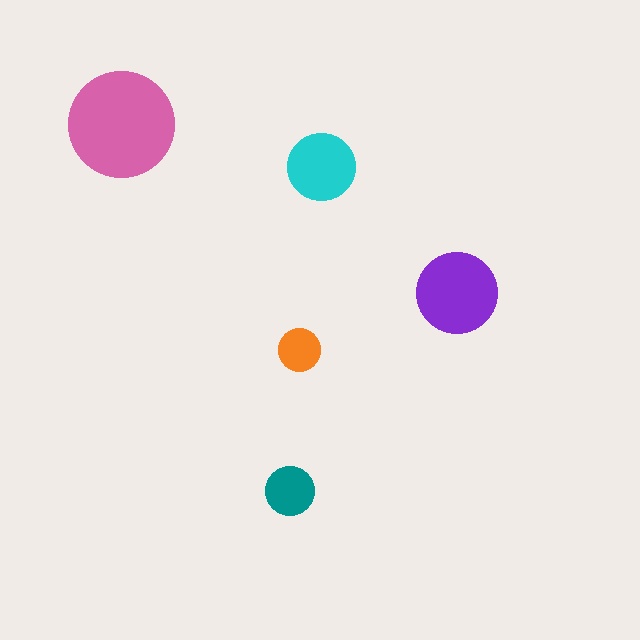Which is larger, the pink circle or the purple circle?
The pink one.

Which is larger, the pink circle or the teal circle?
The pink one.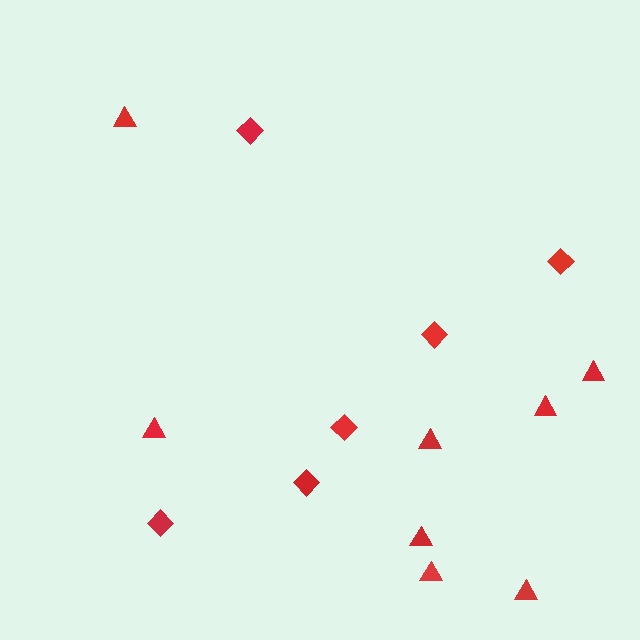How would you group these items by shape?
There are 2 groups: one group of diamonds (6) and one group of triangles (8).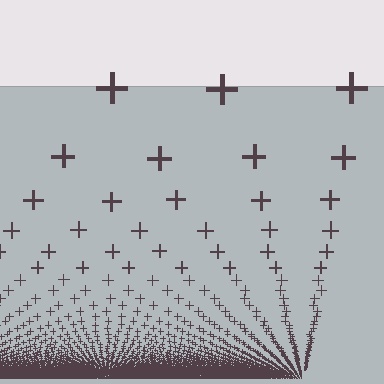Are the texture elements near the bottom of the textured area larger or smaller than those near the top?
Smaller. The gradient is inverted — elements near the bottom are smaller and denser.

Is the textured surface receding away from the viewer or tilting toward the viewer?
The surface appears to tilt toward the viewer. Texture elements get larger and sparser toward the top.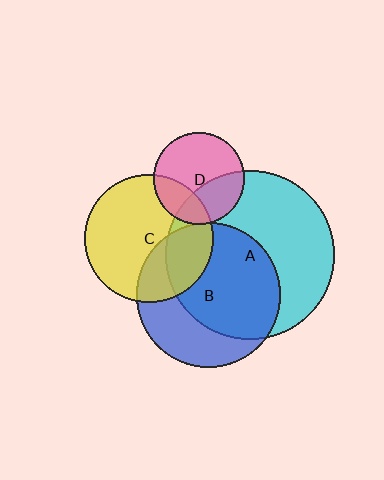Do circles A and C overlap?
Yes.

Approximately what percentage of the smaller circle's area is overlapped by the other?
Approximately 25%.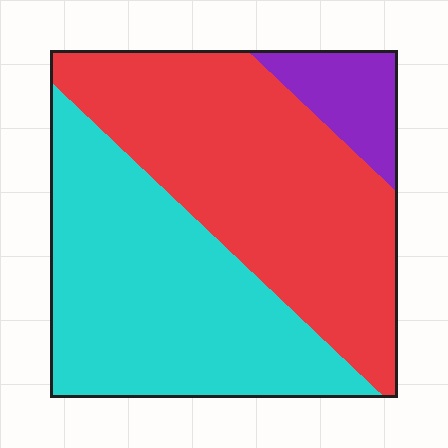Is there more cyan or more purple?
Cyan.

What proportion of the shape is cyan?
Cyan takes up between a quarter and a half of the shape.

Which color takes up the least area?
Purple, at roughly 10%.